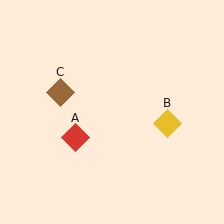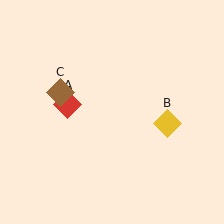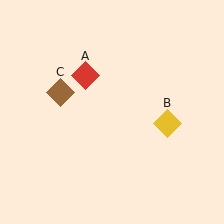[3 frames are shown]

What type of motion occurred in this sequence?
The red diamond (object A) rotated clockwise around the center of the scene.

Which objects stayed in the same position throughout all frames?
Yellow diamond (object B) and brown diamond (object C) remained stationary.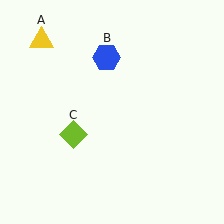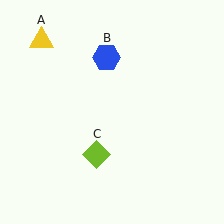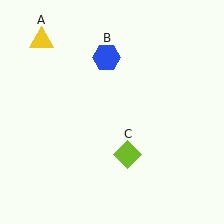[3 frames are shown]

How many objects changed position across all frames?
1 object changed position: lime diamond (object C).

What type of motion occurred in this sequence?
The lime diamond (object C) rotated counterclockwise around the center of the scene.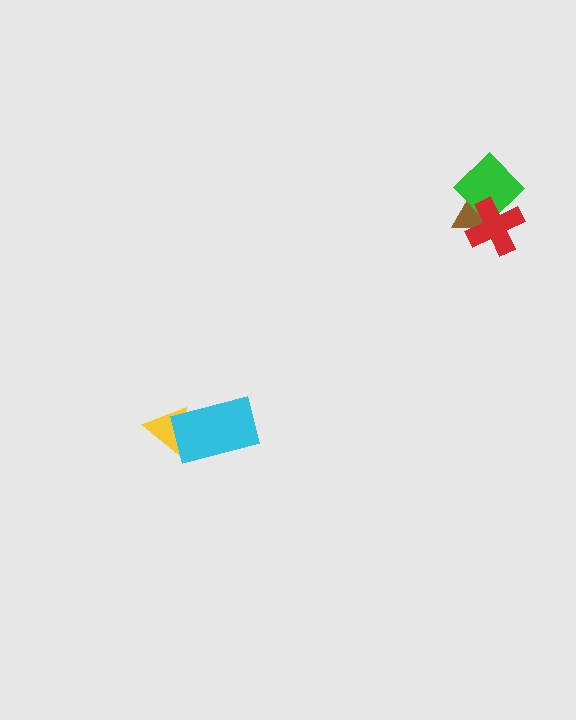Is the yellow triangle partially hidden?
Yes, it is partially covered by another shape.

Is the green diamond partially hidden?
Yes, it is partially covered by another shape.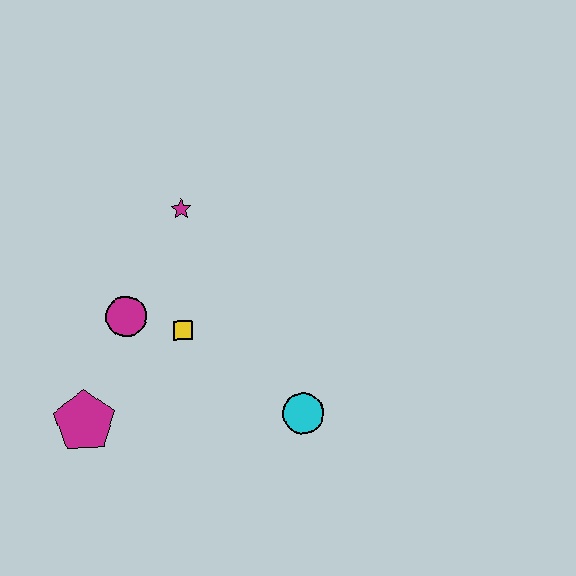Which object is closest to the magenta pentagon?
The magenta circle is closest to the magenta pentagon.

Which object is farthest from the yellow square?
The cyan circle is farthest from the yellow square.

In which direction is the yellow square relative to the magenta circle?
The yellow square is to the right of the magenta circle.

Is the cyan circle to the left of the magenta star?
No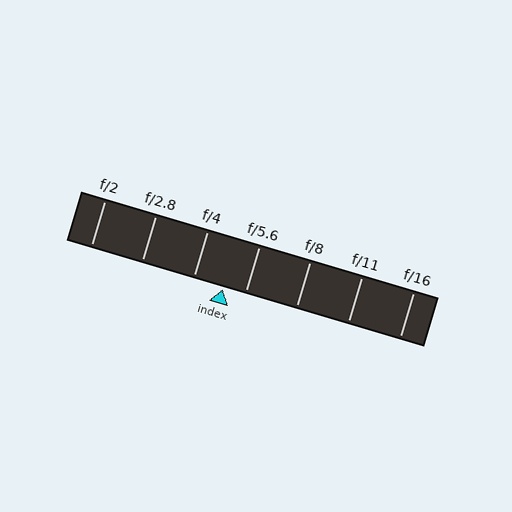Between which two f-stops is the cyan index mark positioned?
The index mark is between f/4 and f/5.6.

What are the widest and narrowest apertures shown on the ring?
The widest aperture shown is f/2 and the narrowest is f/16.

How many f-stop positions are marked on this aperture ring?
There are 7 f-stop positions marked.